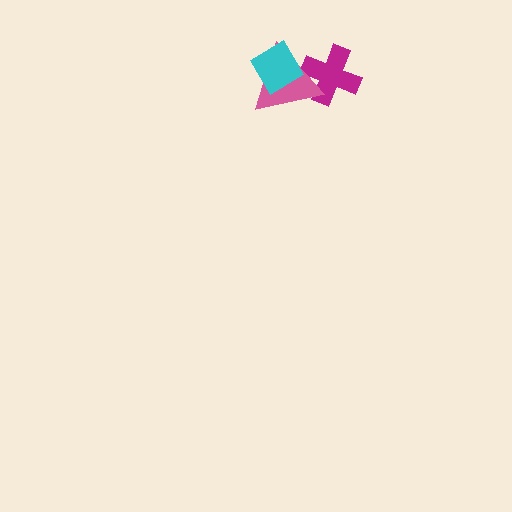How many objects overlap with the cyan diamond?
1 object overlaps with the cyan diamond.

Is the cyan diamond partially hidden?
No, no other shape covers it.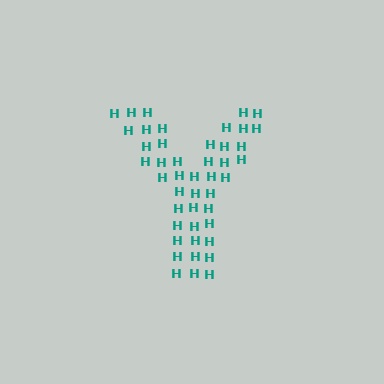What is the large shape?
The large shape is the letter Y.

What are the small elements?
The small elements are letter H's.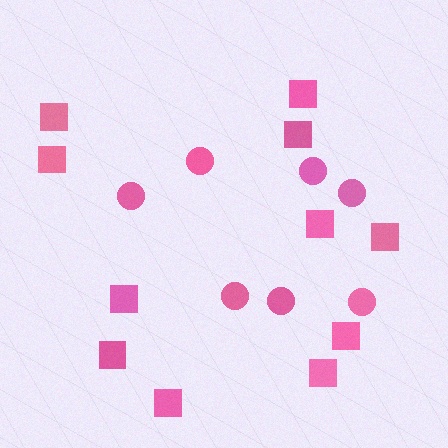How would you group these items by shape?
There are 2 groups: one group of squares (11) and one group of circles (7).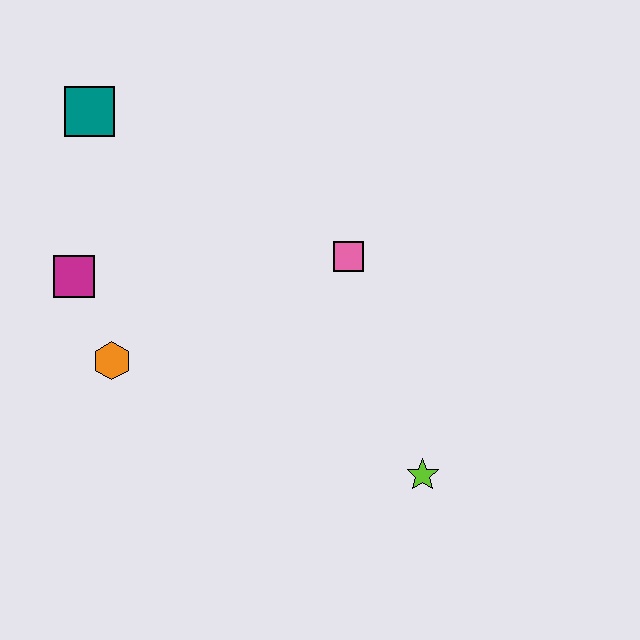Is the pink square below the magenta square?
No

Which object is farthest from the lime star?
The teal square is farthest from the lime star.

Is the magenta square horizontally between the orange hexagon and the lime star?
No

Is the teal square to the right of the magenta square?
Yes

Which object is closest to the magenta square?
The orange hexagon is closest to the magenta square.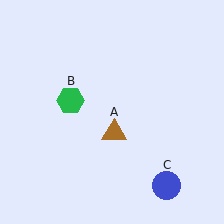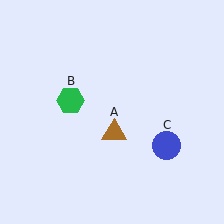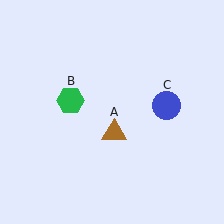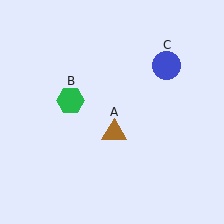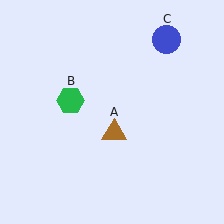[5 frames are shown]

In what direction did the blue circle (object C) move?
The blue circle (object C) moved up.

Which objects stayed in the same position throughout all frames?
Brown triangle (object A) and green hexagon (object B) remained stationary.